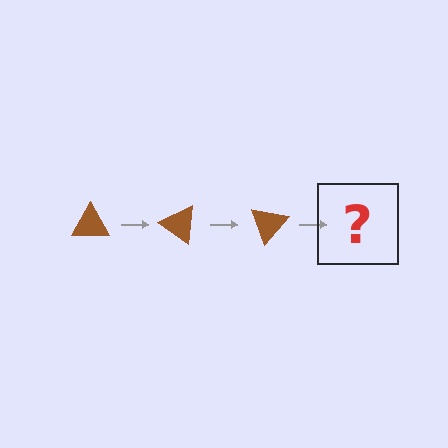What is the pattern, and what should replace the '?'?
The pattern is that the triangle rotates 35 degrees each step. The '?' should be a brown triangle rotated 105 degrees.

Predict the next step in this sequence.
The next step is a brown triangle rotated 105 degrees.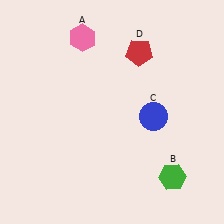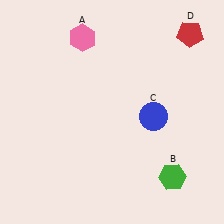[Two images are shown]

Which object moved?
The red pentagon (D) moved right.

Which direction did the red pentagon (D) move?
The red pentagon (D) moved right.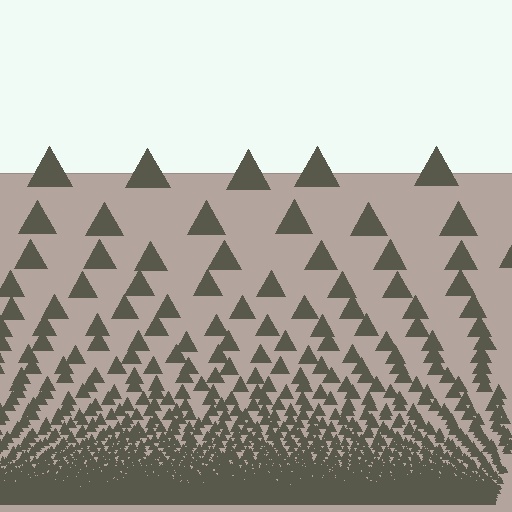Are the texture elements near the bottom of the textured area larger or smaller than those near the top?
Smaller. The gradient is inverted — elements near the bottom are smaller and denser.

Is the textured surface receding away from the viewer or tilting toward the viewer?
The surface appears to tilt toward the viewer. Texture elements get larger and sparser toward the top.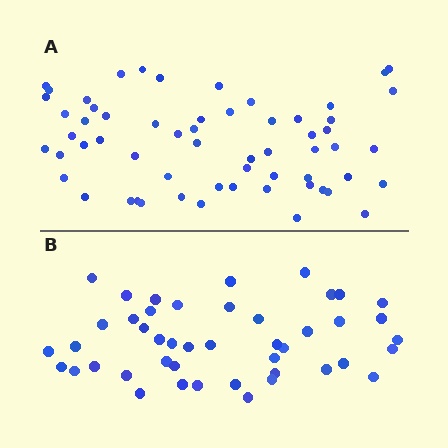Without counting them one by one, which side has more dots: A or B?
Region A (the top region) has more dots.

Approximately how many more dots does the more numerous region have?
Region A has approximately 15 more dots than region B.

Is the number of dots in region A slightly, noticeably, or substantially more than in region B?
Region A has noticeably more, but not dramatically so. The ratio is roughly 1.3 to 1.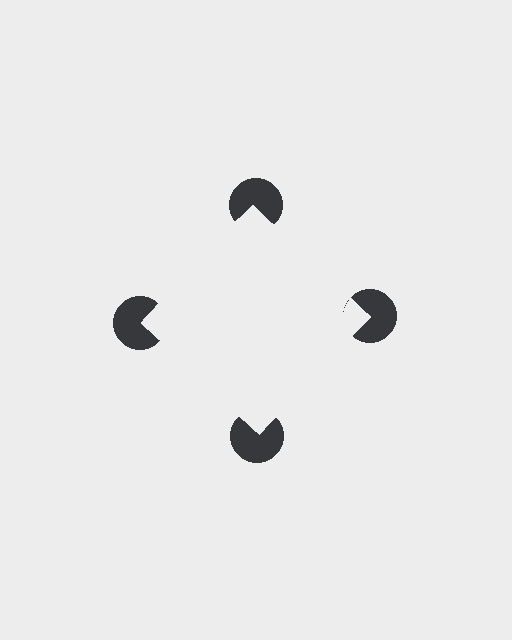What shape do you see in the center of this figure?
An illusory square — its edges are inferred from the aligned wedge cuts in the pac-man discs, not physically drawn.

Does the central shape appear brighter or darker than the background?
It typically appears slightly brighter than the background, even though no actual brightness change is drawn.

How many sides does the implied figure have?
4 sides.